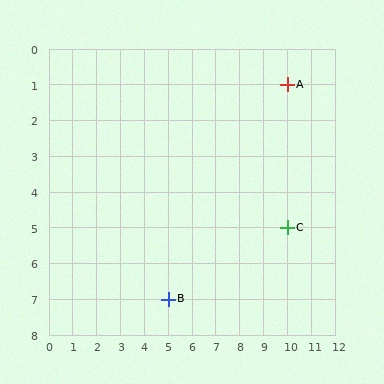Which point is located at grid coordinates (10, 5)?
Point C is at (10, 5).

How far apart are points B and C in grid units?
Points B and C are 5 columns and 2 rows apart (about 5.4 grid units diagonally).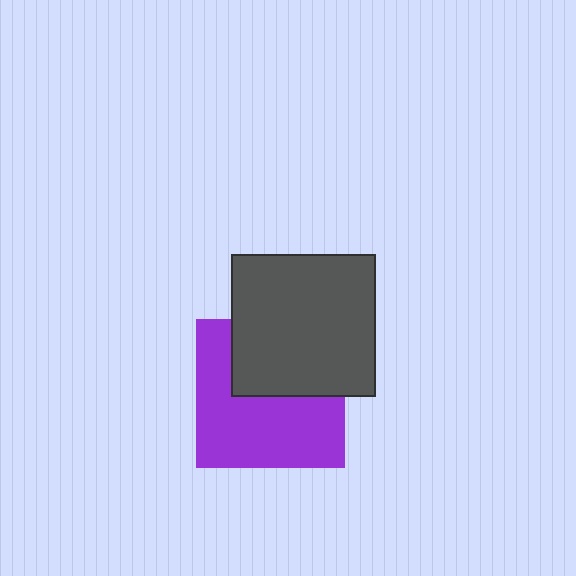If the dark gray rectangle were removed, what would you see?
You would see the complete purple square.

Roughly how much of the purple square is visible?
About half of it is visible (roughly 60%).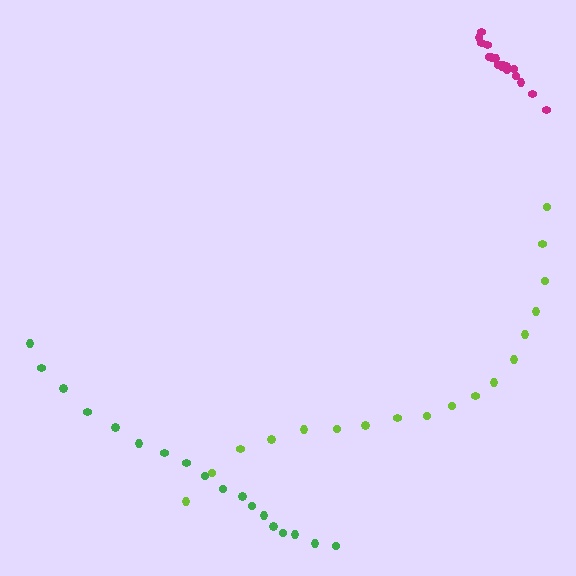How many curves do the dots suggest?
There are 3 distinct paths.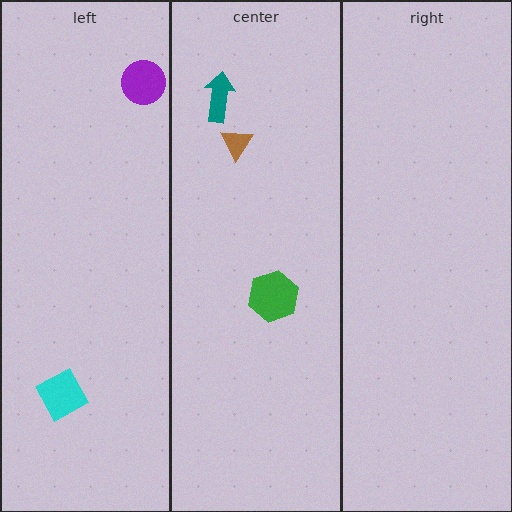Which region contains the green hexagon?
The center region.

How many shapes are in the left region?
2.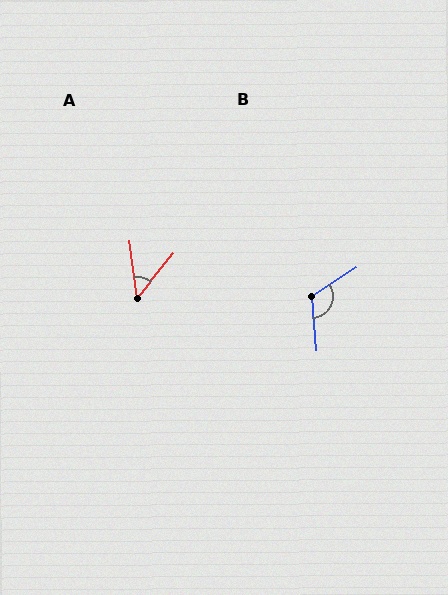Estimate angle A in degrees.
Approximately 47 degrees.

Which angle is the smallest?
A, at approximately 47 degrees.